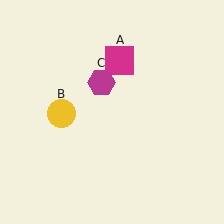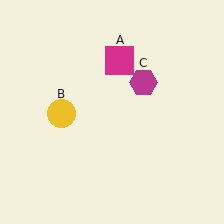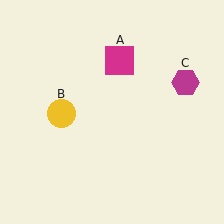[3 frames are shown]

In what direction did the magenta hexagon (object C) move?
The magenta hexagon (object C) moved right.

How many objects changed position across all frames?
1 object changed position: magenta hexagon (object C).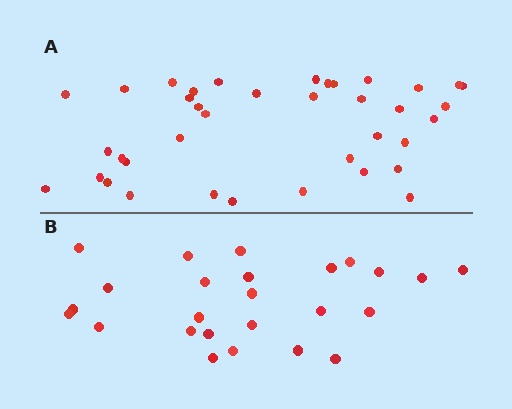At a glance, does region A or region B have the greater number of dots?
Region A (the top region) has more dots.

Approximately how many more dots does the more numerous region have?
Region A has approximately 15 more dots than region B.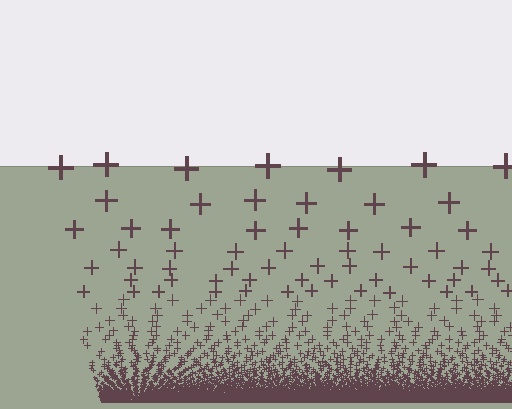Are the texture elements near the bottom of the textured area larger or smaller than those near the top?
Smaller. The gradient is inverted — elements near the bottom are smaller and denser.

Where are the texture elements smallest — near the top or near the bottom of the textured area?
Near the bottom.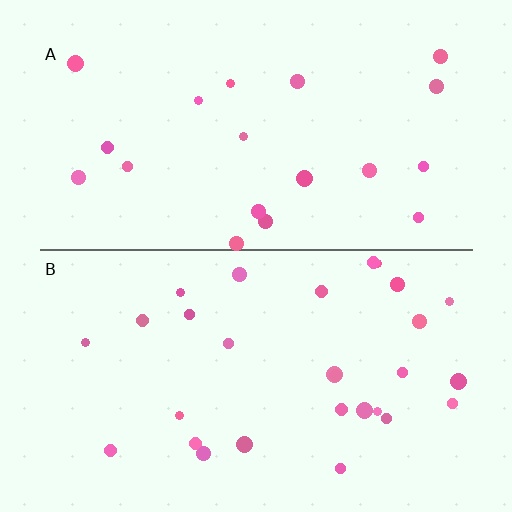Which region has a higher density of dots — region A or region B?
B (the bottom).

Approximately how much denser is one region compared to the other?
Approximately 1.5× — region B over region A.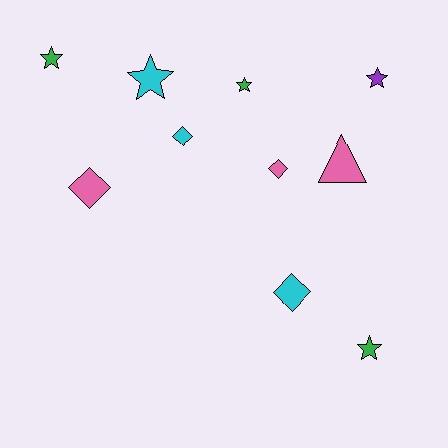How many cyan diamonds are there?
There are 2 cyan diamonds.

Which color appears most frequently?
Pink, with 3 objects.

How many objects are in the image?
There are 10 objects.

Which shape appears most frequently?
Star, with 5 objects.